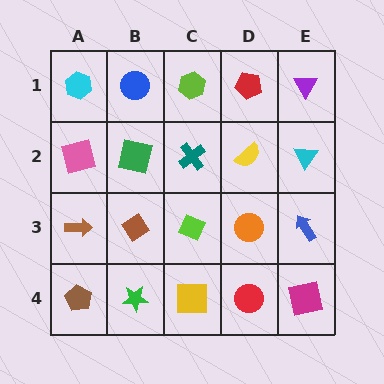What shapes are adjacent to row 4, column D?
An orange circle (row 3, column D), a yellow square (row 4, column C), a magenta square (row 4, column E).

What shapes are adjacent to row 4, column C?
A lime diamond (row 3, column C), a green star (row 4, column B), a red circle (row 4, column D).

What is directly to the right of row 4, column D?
A magenta square.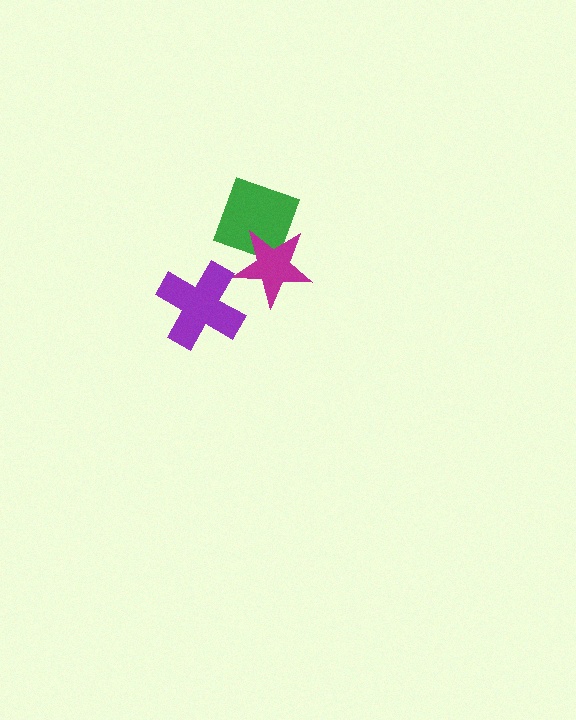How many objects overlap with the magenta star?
1 object overlaps with the magenta star.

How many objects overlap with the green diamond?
1 object overlaps with the green diamond.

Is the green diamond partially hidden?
Yes, it is partially covered by another shape.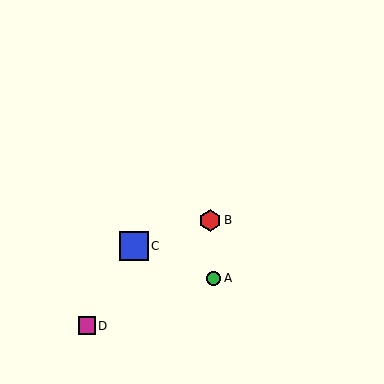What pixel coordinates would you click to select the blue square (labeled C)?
Click at (134, 246) to select the blue square C.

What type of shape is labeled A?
Shape A is a green circle.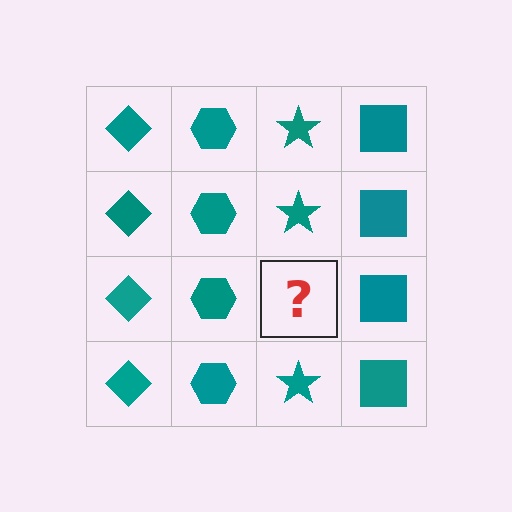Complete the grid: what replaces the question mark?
The question mark should be replaced with a teal star.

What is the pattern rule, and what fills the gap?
The rule is that each column has a consistent shape. The gap should be filled with a teal star.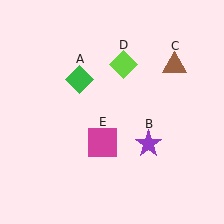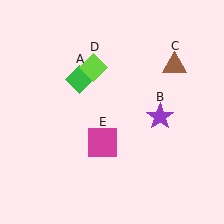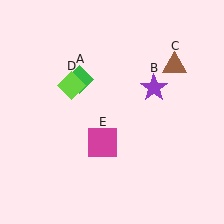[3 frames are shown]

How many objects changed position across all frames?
2 objects changed position: purple star (object B), lime diamond (object D).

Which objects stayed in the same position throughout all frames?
Green diamond (object A) and brown triangle (object C) and magenta square (object E) remained stationary.